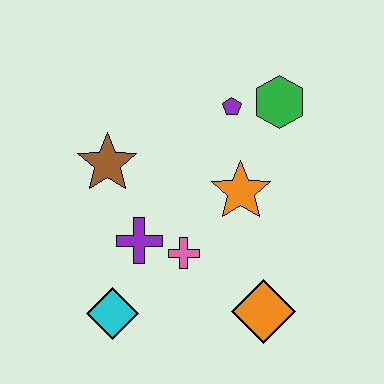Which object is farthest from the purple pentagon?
The cyan diamond is farthest from the purple pentagon.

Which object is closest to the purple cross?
The pink cross is closest to the purple cross.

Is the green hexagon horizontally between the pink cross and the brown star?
No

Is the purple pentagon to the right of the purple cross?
Yes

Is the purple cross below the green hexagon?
Yes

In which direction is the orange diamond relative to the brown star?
The orange diamond is to the right of the brown star.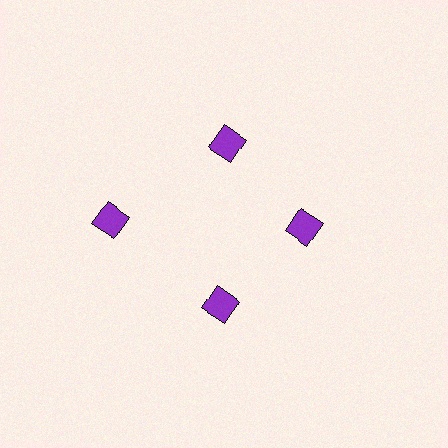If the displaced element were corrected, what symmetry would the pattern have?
It would have 4-fold rotational symmetry — the pattern would map onto itself every 90 degrees.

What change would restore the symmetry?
The symmetry would be restored by moving it inward, back onto the ring so that all 4 diamonds sit at equal angles and equal distance from the center.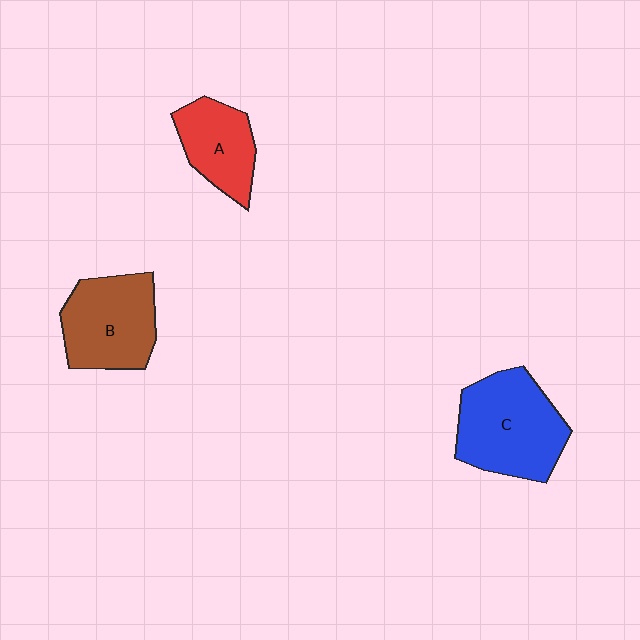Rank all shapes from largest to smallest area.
From largest to smallest: C (blue), B (brown), A (red).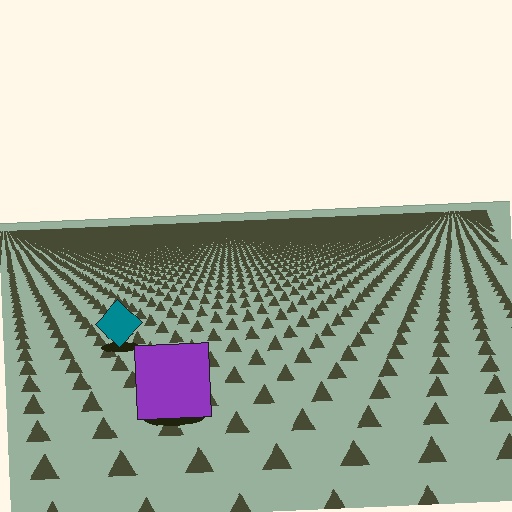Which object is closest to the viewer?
The purple square is closest. The texture marks near it are larger and more spread out.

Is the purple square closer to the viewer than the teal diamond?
Yes. The purple square is closer — you can tell from the texture gradient: the ground texture is coarser near it.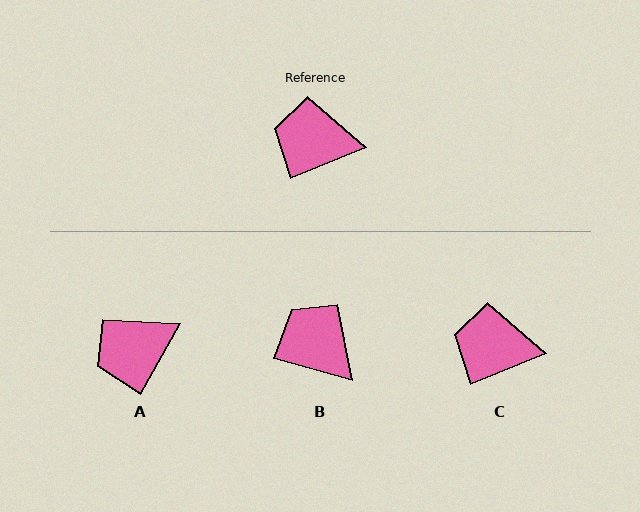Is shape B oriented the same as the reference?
No, it is off by about 38 degrees.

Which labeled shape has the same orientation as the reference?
C.